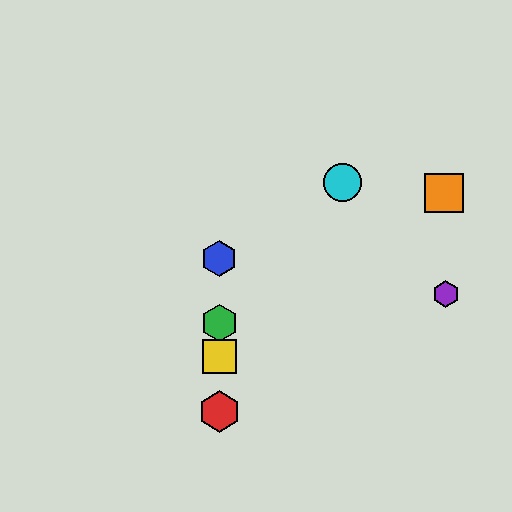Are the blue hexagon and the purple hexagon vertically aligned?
No, the blue hexagon is at x≈219 and the purple hexagon is at x≈446.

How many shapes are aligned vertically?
4 shapes (the red hexagon, the blue hexagon, the green hexagon, the yellow square) are aligned vertically.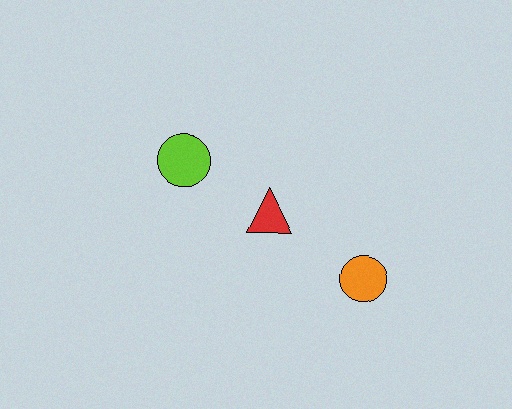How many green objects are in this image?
There are no green objects.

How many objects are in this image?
There are 3 objects.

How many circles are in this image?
There are 2 circles.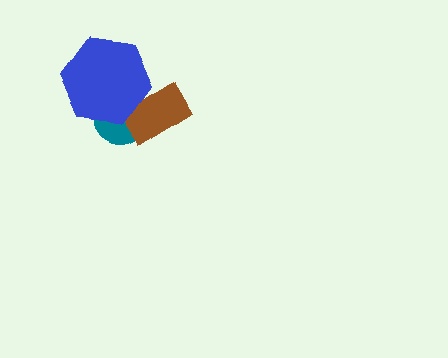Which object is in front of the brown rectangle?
The blue hexagon is in front of the brown rectangle.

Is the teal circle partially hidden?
Yes, it is partially covered by another shape.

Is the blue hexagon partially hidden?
No, no other shape covers it.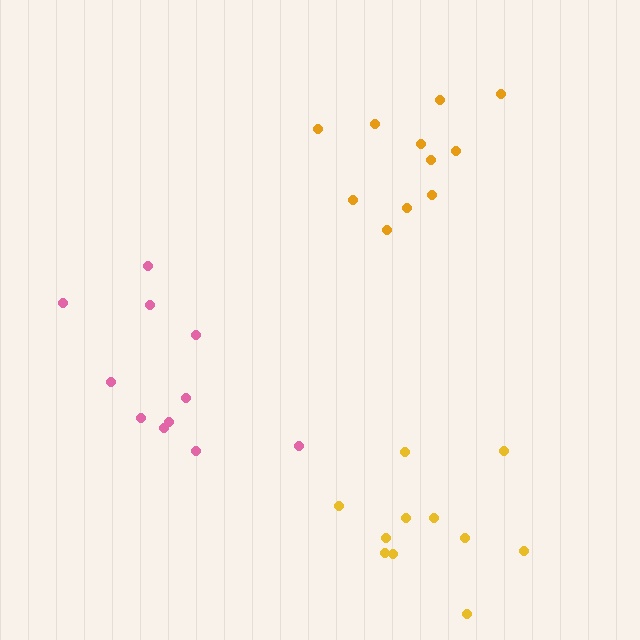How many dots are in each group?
Group 1: 11 dots, Group 2: 11 dots, Group 3: 11 dots (33 total).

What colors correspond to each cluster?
The clusters are colored: orange, pink, yellow.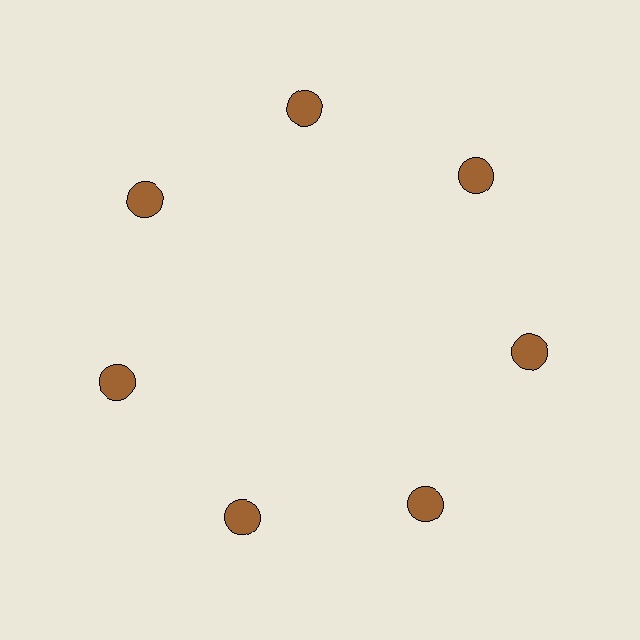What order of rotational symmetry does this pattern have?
This pattern has 7-fold rotational symmetry.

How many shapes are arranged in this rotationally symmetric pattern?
There are 7 shapes, arranged in 7 groups of 1.